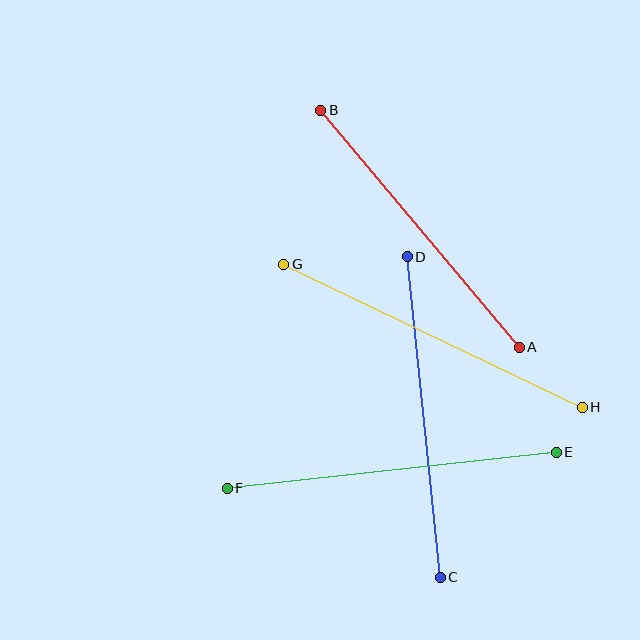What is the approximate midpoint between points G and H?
The midpoint is at approximately (433, 336) pixels.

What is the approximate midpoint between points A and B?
The midpoint is at approximately (420, 229) pixels.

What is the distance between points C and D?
The distance is approximately 322 pixels.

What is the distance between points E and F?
The distance is approximately 331 pixels.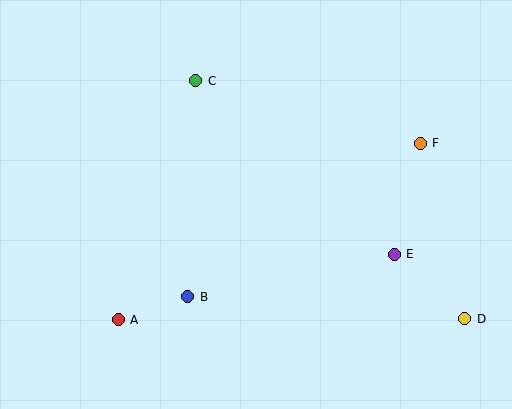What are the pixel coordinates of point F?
Point F is at (420, 143).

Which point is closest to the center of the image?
Point B at (188, 297) is closest to the center.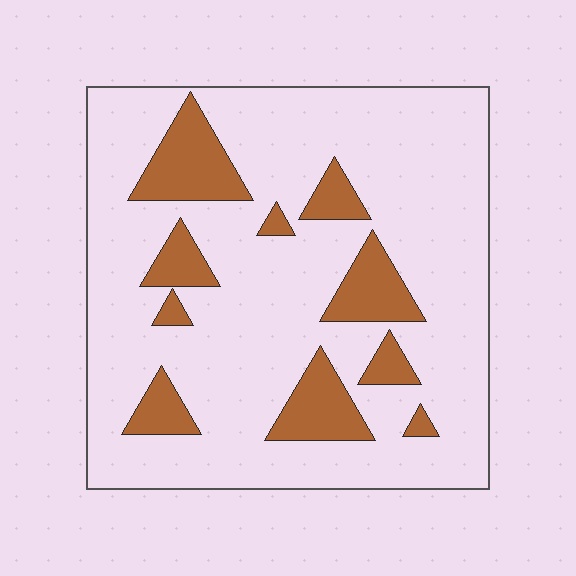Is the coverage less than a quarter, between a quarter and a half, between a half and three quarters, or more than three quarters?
Less than a quarter.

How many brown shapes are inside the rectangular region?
10.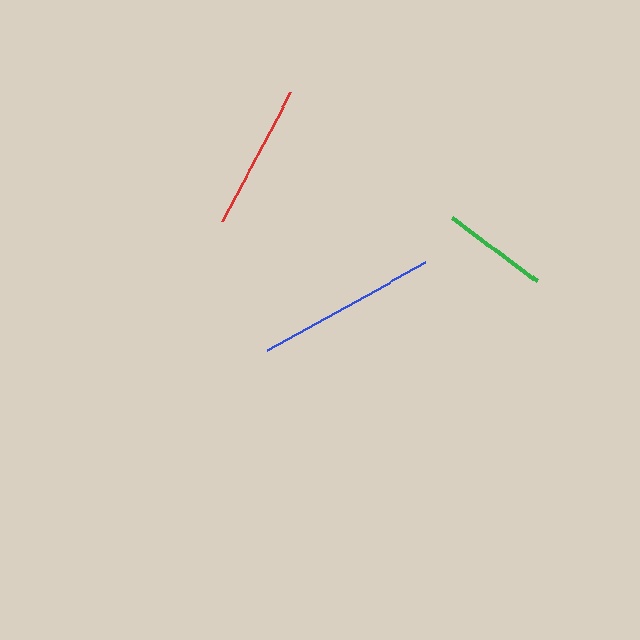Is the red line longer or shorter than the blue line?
The blue line is longer than the red line.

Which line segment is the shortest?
The green line is the shortest at approximately 106 pixels.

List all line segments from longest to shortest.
From longest to shortest: blue, red, green.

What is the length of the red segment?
The red segment is approximately 145 pixels long.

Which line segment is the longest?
The blue line is the longest at approximately 180 pixels.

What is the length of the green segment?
The green segment is approximately 106 pixels long.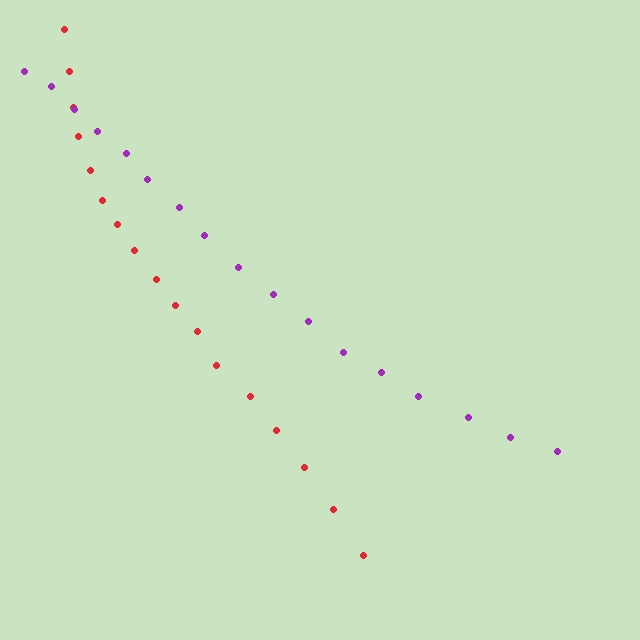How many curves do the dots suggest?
There are 2 distinct paths.